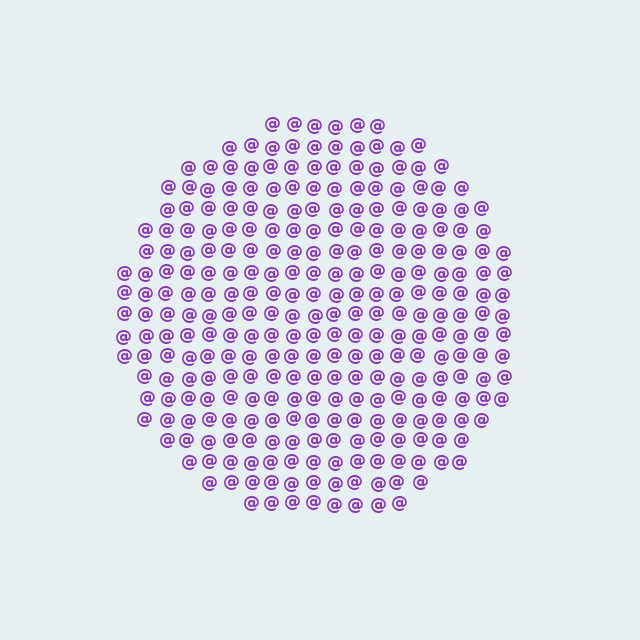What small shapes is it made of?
It is made of small at signs.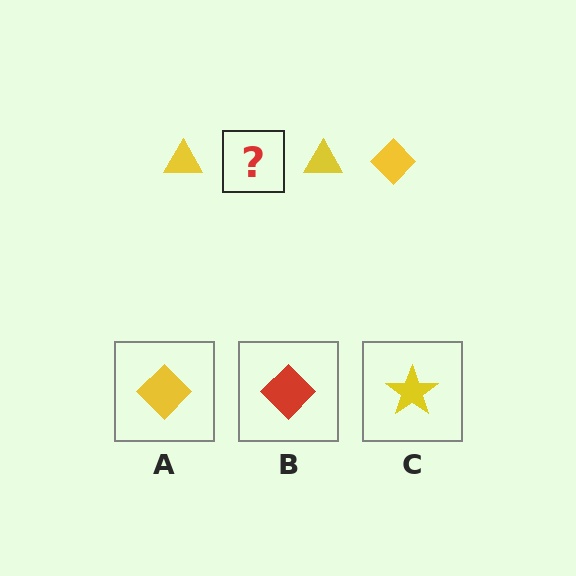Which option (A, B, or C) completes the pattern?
A.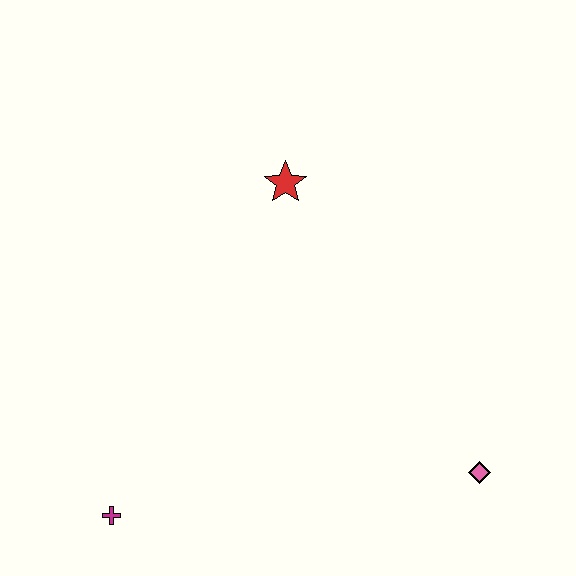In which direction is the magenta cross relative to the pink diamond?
The magenta cross is to the left of the pink diamond.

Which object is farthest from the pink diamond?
The magenta cross is farthest from the pink diamond.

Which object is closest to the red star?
The pink diamond is closest to the red star.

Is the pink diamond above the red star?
No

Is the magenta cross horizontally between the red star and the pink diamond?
No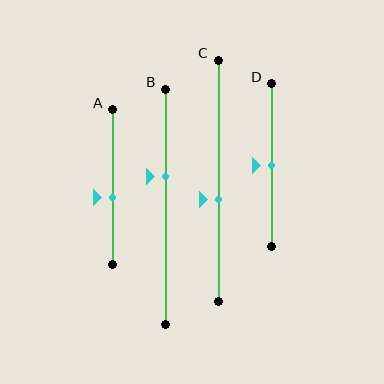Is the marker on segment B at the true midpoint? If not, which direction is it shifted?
No, the marker on segment B is shifted upward by about 13% of the segment length.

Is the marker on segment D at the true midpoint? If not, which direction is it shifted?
Yes, the marker on segment D is at the true midpoint.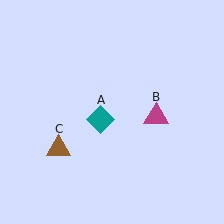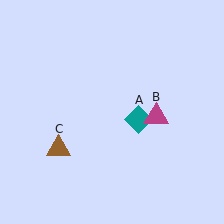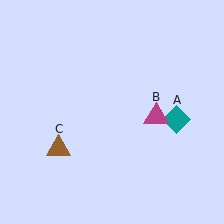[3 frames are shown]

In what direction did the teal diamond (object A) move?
The teal diamond (object A) moved right.